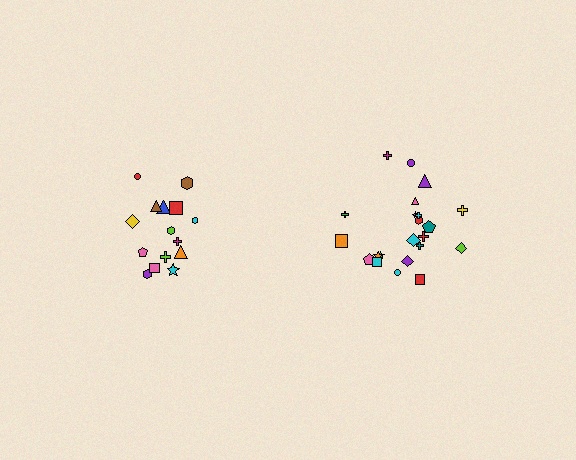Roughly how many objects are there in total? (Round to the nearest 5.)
Roughly 35 objects in total.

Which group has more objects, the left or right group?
The right group.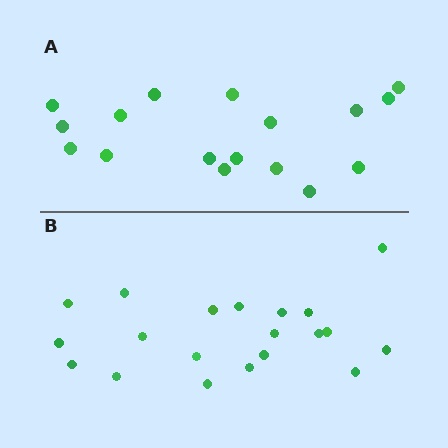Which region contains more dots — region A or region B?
Region B (the bottom region) has more dots.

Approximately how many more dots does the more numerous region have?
Region B has just a few more — roughly 2 or 3 more dots than region A.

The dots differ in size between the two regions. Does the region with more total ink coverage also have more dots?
No. Region A has more total ink coverage because its dots are larger, but region B actually contains more individual dots. Total area can be misleading — the number of items is what matters here.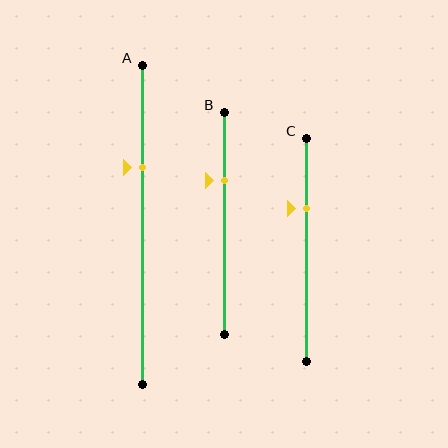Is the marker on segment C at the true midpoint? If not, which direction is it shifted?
No, the marker on segment C is shifted upward by about 18% of the segment length.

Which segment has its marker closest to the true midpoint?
Segment A has its marker closest to the true midpoint.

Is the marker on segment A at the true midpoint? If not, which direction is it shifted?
No, the marker on segment A is shifted upward by about 18% of the segment length.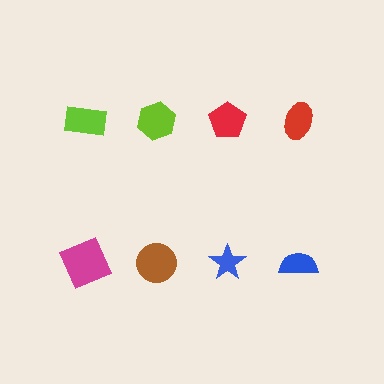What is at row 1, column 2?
A lime hexagon.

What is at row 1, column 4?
A red ellipse.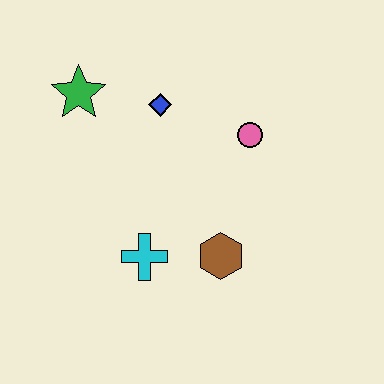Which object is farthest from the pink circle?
The green star is farthest from the pink circle.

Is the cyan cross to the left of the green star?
No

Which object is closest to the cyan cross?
The brown hexagon is closest to the cyan cross.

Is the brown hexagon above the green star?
No